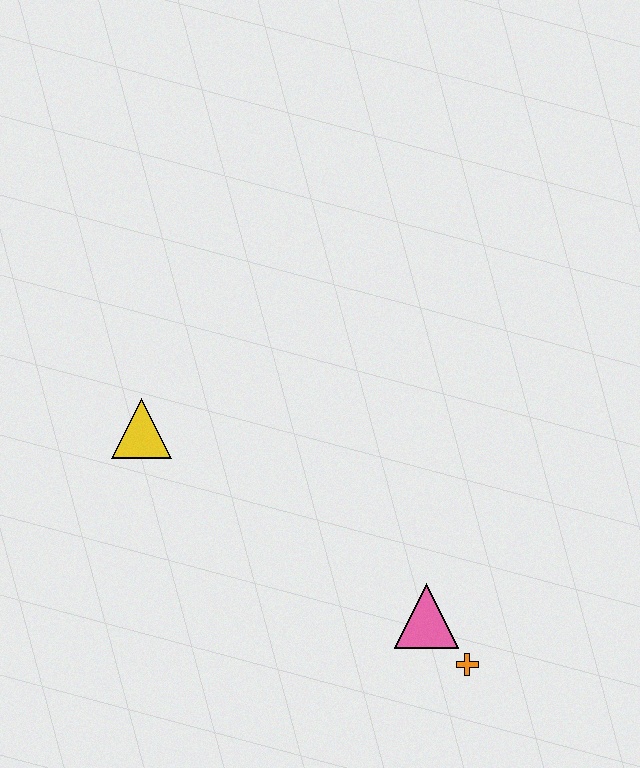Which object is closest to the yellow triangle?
The pink triangle is closest to the yellow triangle.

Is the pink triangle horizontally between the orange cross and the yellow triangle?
Yes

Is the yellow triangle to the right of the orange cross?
No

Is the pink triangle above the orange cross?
Yes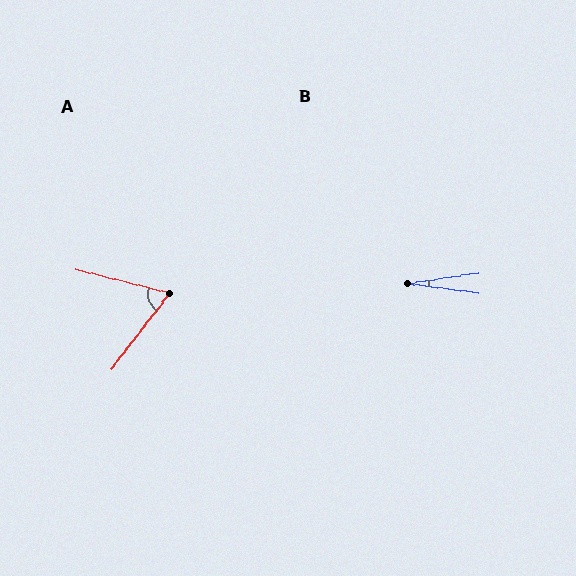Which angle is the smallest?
B, at approximately 16 degrees.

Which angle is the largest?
A, at approximately 66 degrees.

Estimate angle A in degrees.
Approximately 66 degrees.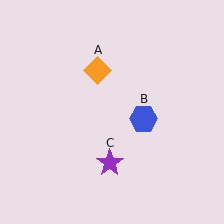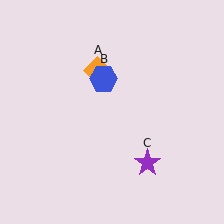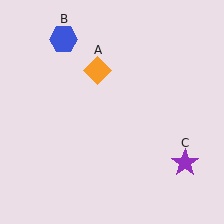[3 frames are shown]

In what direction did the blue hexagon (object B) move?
The blue hexagon (object B) moved up and to the left.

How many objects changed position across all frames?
2 objects changed position: blue hexagon (object B), purple star (object C).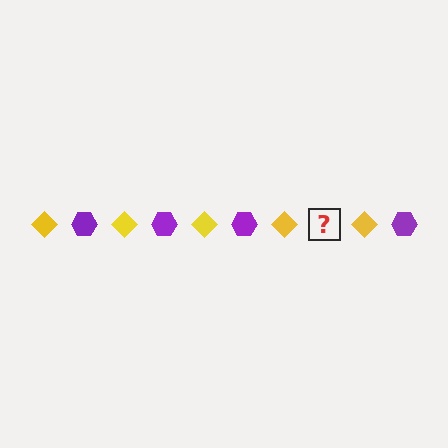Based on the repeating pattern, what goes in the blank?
The blank should be a purple hexagon.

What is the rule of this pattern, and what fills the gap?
The rule is that the pattern alternates between yellow diamond and purple hexagon. The gap should be filled with a purple hexagon.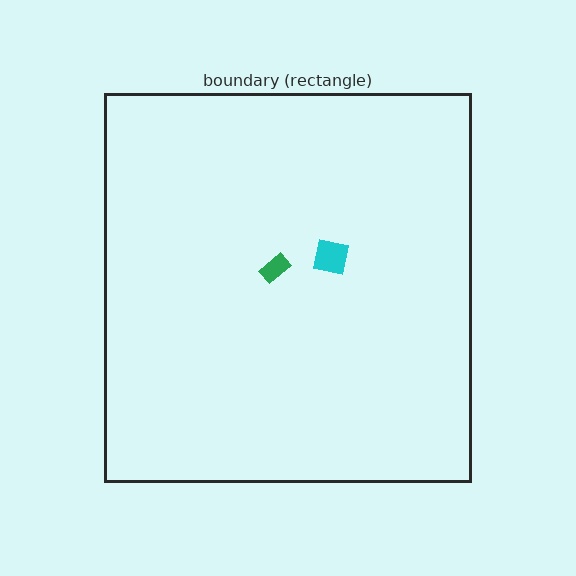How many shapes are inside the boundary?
2 inside, 0 outside.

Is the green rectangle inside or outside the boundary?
Inside.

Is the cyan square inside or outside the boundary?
Inside.